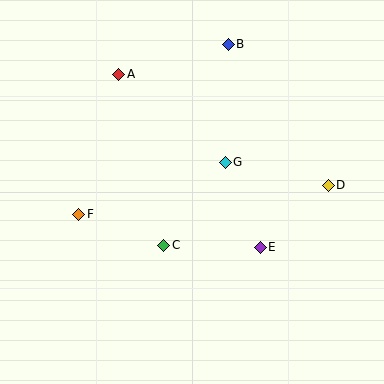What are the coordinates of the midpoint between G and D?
The midpoint between G and D is at (277, 174).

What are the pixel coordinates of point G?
Point G is at (225, 162).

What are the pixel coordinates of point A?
Point A is at (119, 74).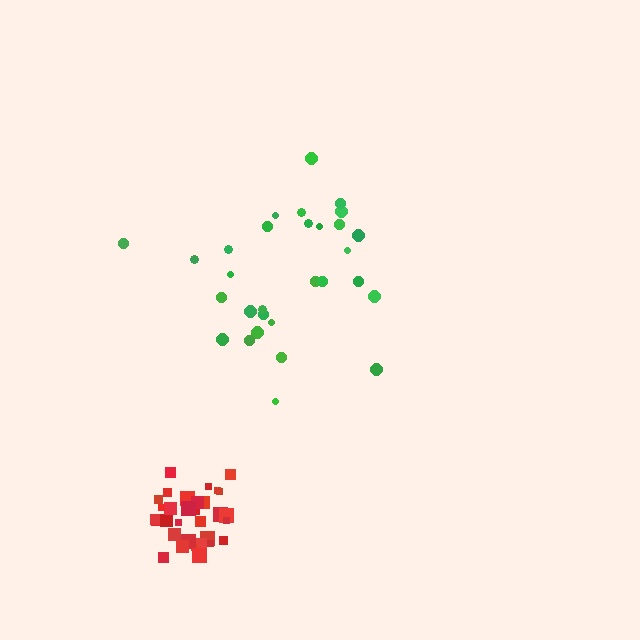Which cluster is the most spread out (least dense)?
Green.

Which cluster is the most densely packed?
Red.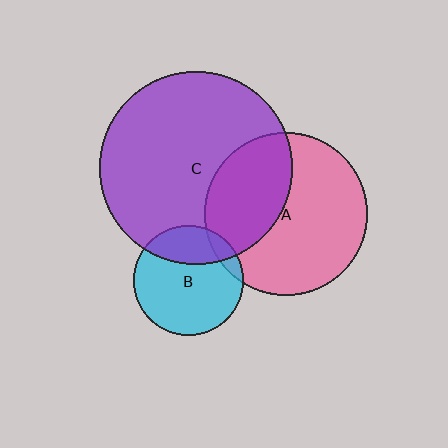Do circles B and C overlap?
Yes.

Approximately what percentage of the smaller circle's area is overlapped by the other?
Approximately 25%.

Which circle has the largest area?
Circle C (purple).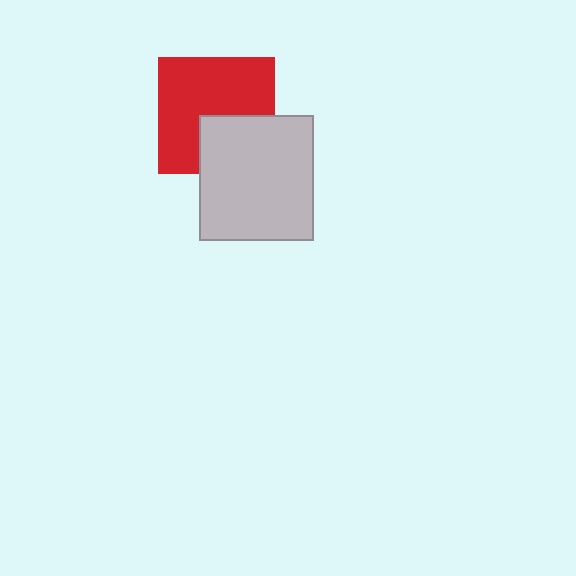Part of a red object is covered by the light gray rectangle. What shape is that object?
It is a square.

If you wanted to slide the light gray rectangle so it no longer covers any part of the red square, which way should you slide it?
Slide it down — that is the most direct way to separate the two shapes.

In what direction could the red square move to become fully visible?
The red square could move up. That would shift it out from behind the light gray rectangle entirely.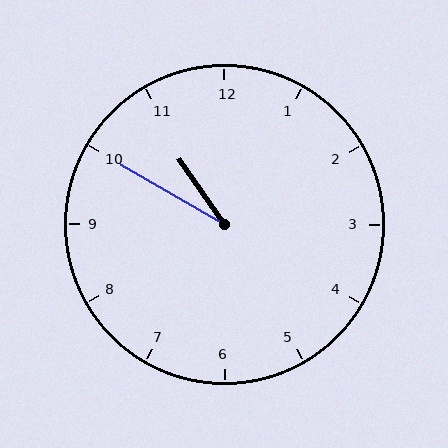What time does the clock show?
10:50.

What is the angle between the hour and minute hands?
Approximately 25 degrees.